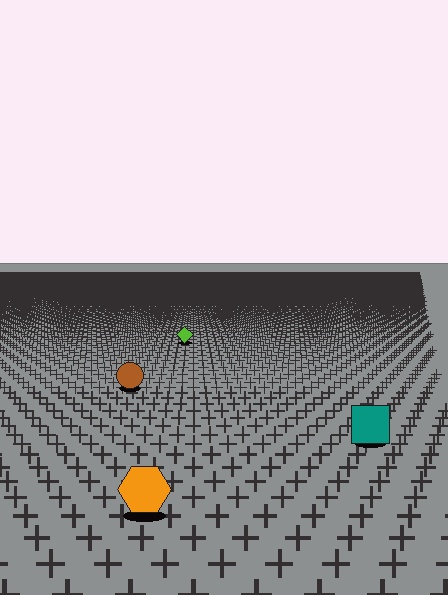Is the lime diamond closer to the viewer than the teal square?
No. The teal square is closer — you can tell from the texture gradient: the ground texture is coarser near it.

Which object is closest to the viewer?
The orange hexagon is closest. The texture marks near it are larger and more spread out.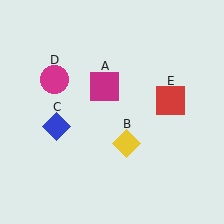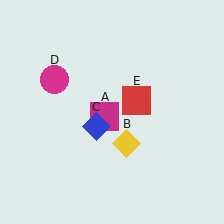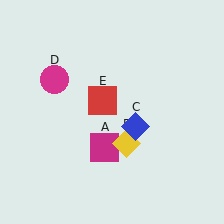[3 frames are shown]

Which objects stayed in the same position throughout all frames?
Yellow diamond (object B) and magenta circle (object D) remained stationary.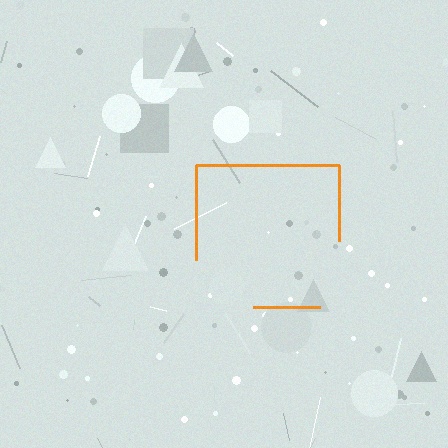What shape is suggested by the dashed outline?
The dashed outline suggests a square.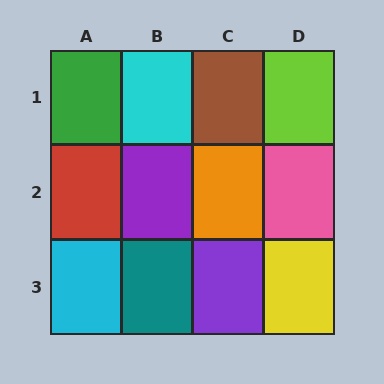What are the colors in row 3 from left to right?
Cyan, teal, purple, yellow.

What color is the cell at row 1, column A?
Green.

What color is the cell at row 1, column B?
Cyan.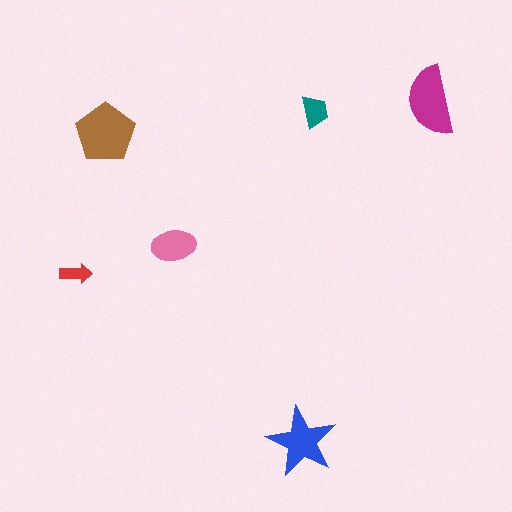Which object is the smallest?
The red arrow.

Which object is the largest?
The brown pentagon.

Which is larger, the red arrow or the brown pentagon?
The brown pentagon.